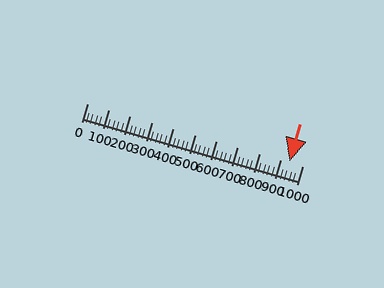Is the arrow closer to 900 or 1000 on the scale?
The arrow is closer to 900.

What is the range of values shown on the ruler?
The ruler shows values from 0 to 1000.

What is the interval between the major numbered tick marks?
The major tick marks are spaced 100 units apart.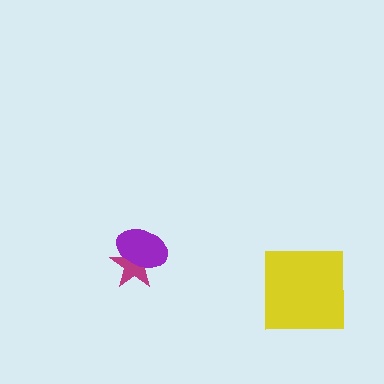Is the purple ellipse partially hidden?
No, no other shape covers it.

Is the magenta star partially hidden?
Yes, it is partially covered by another shape.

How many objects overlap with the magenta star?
1 object overlaps with the magenta star.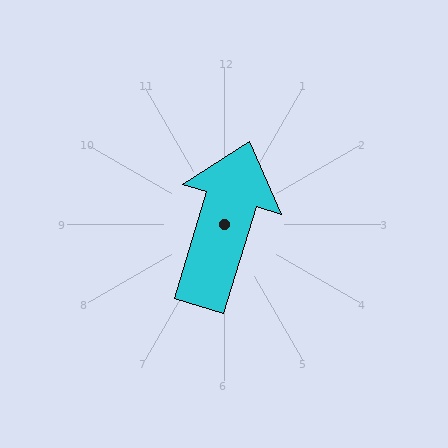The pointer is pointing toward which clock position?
Roughly 1 o'clock.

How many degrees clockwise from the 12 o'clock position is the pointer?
Approximately 17 degrees.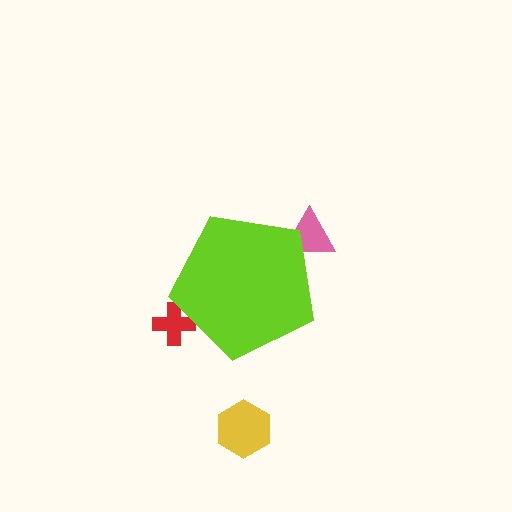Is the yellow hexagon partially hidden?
No, the yellow hexagon is fully visible.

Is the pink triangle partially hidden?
Yes, the pink triangle is partially hidden behind the lime pentagon.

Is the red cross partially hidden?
Yes, the red cross is partially hidden behind the lime pentagon.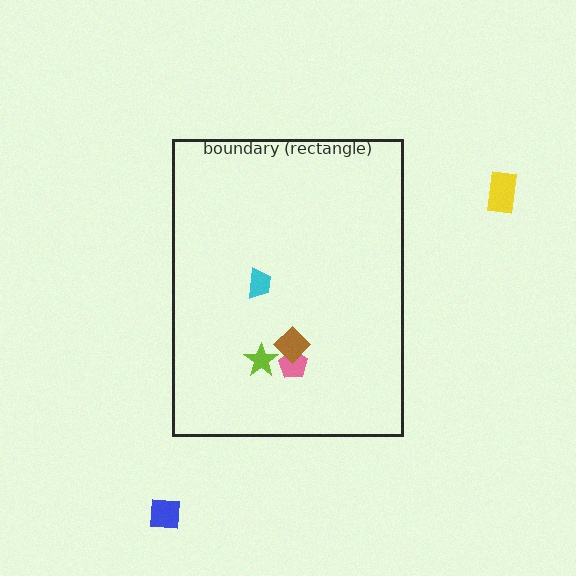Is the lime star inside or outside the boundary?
Inside.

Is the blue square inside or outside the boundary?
Outside.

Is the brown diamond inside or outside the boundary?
Inside.